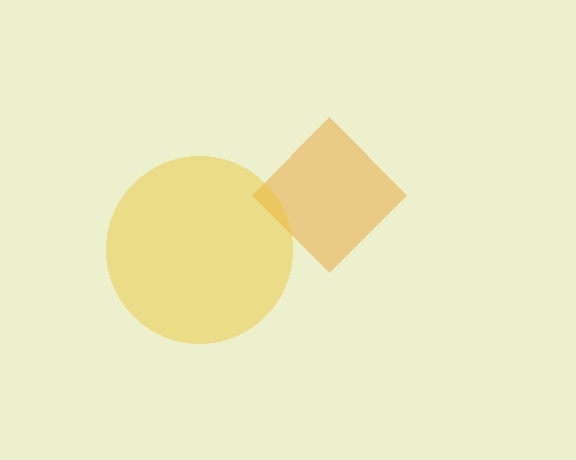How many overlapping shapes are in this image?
There are 2 overlapping shapes in the image.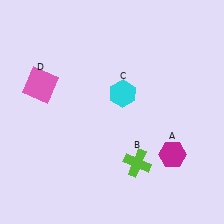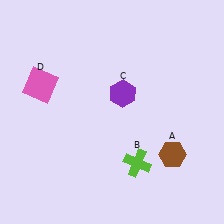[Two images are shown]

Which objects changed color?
A changed from magenta to brown. C changed from cyan to purple.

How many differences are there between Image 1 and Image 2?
There are 2 differences between the two images.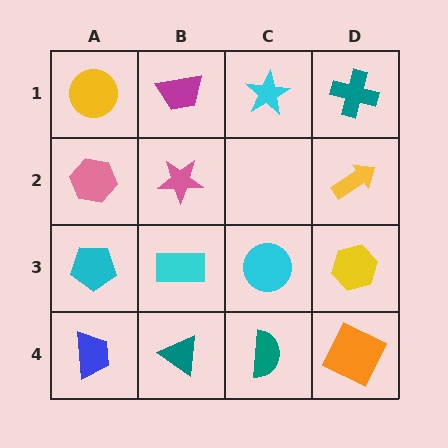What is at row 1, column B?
A magenta trapezoid.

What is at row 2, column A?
A pink hexagon.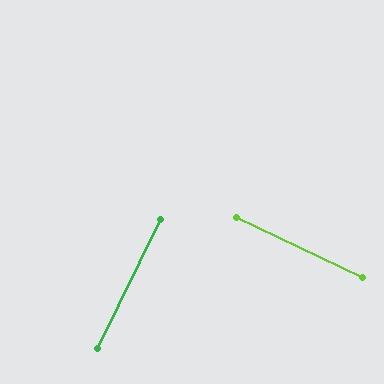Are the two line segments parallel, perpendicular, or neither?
Perpendicular — they meet at approximately 89°.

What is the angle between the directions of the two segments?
Approximately 89 degrees.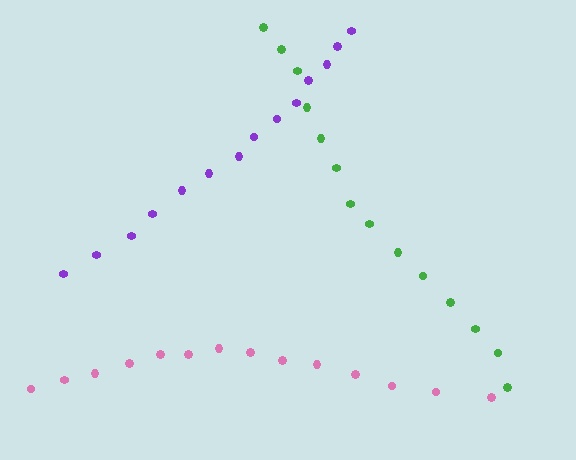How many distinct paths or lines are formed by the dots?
There are 3 distinct paths.